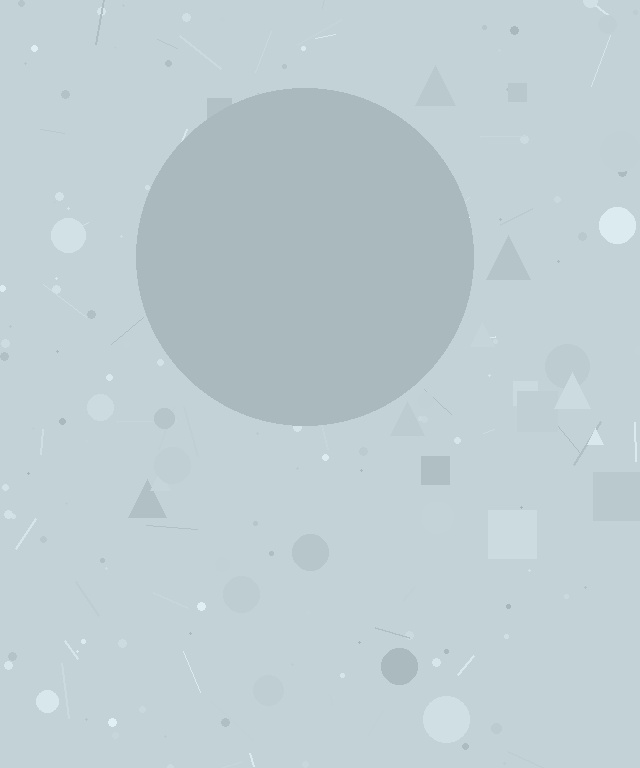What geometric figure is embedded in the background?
A circle is embedded in the background.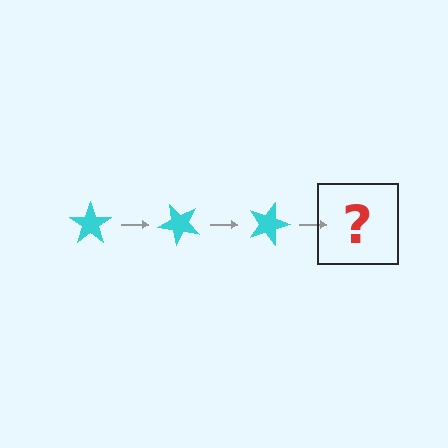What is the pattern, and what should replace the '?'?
The pattern is that the star rotates 45 degrees each step. The '?' should be a cyan star rotated 135 degrees.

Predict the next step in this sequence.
The next step is a cyan star rotated 135 degrees.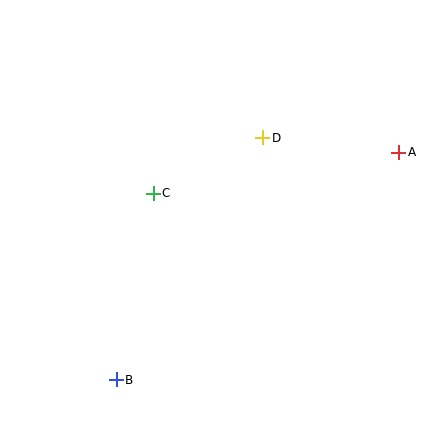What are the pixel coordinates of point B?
Point B is at (116, 380).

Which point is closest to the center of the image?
Point C at (153, 193) is closest to the center.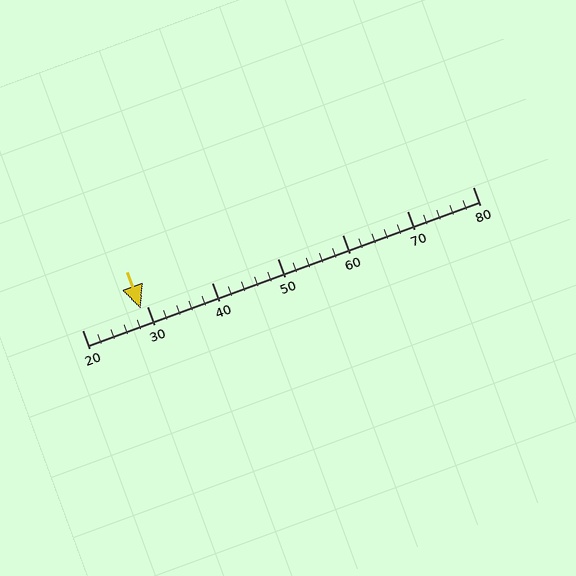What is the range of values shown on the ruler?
The ruler shows values from 20 to 80.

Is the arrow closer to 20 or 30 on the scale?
The arrow is closer to 30.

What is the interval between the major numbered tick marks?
The major tick marks are spaced 10 units apart.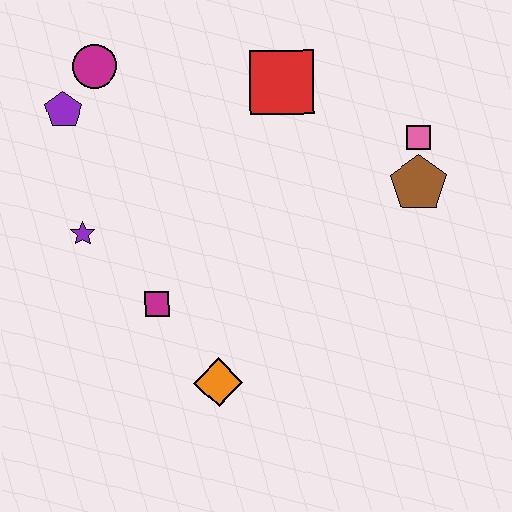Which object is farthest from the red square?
The orange diamond is farthest from the red square.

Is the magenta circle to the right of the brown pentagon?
No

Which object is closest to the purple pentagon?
The magenta circle is closest to the purple pentagon.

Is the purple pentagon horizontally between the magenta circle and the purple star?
No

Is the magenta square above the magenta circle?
No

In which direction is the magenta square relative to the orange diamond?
The magenta square is above the orange diamond.